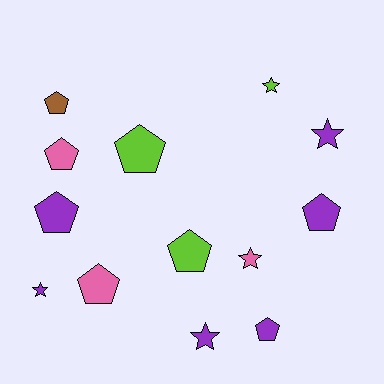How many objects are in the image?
There are 13 objects.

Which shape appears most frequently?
Pentagon, with 8 objects.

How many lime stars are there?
There is 1 lime star.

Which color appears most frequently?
Purple, with 6 objects.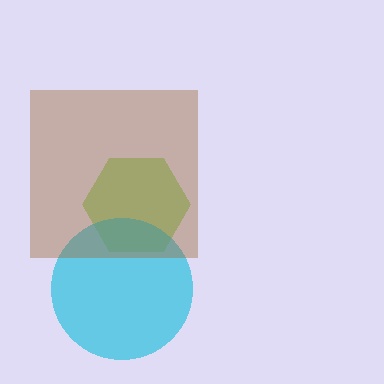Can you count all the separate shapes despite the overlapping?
Yes, there are 3 separate shapes.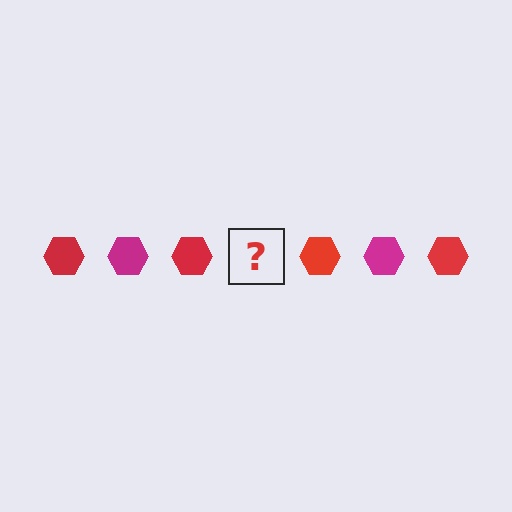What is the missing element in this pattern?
The missing element is a magenta hexagon.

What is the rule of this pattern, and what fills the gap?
The rule is that the pattern cycles through red, magenta hexagons. The gap should be filled with a magenta hexagon.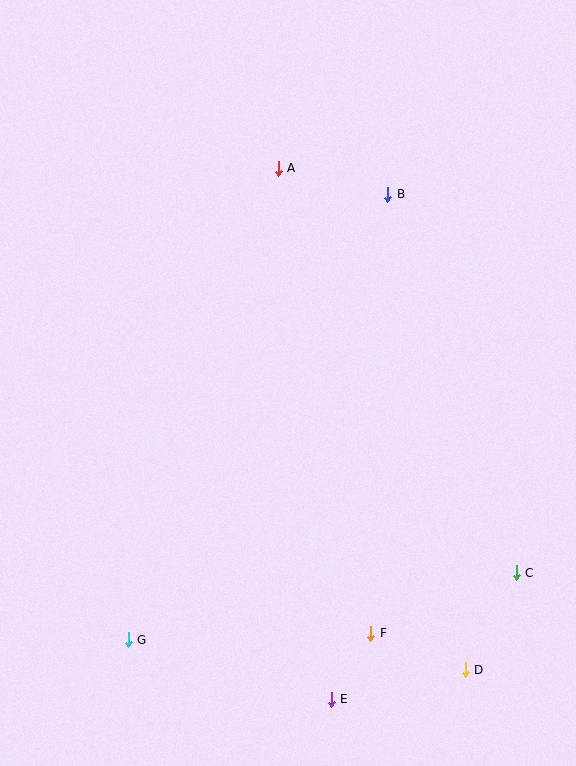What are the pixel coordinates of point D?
Point D is at (465, 670).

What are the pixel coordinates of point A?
Point A is at (278, 169).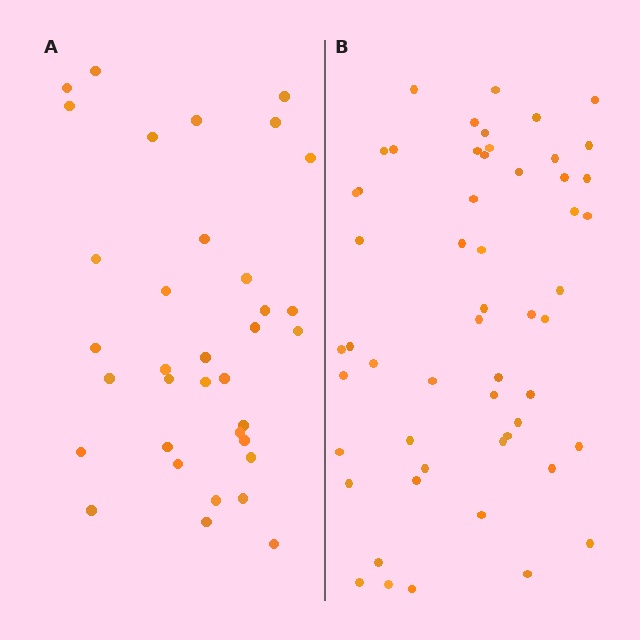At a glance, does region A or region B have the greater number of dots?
Region B (the right region) has more dots.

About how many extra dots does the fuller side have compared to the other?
Region B has approximately 20 more dots than region A.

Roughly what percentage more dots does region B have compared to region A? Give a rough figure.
About 55% more.